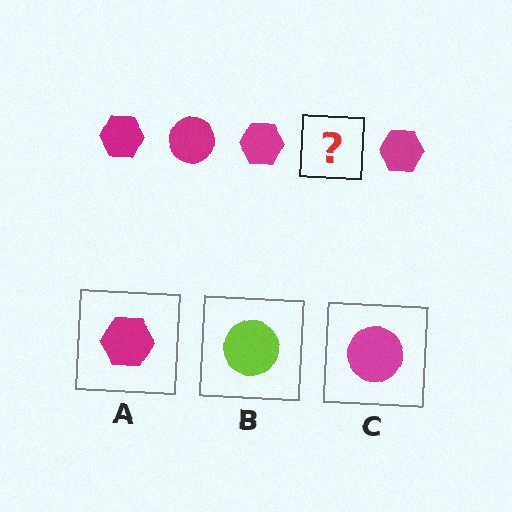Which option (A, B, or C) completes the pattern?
C.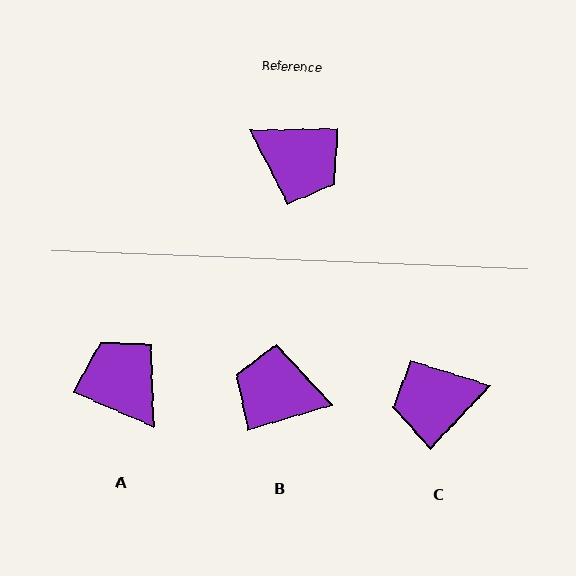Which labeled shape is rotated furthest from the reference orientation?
B, about 165 degrees away.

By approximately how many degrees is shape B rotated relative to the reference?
Approximately 165 degrees clockwise.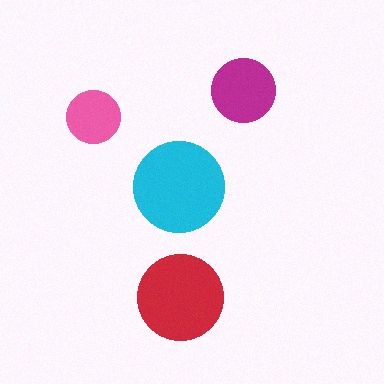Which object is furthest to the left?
The pink circle is leftmost.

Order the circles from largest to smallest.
the cyan one, the red one, the magenta one, the pink one.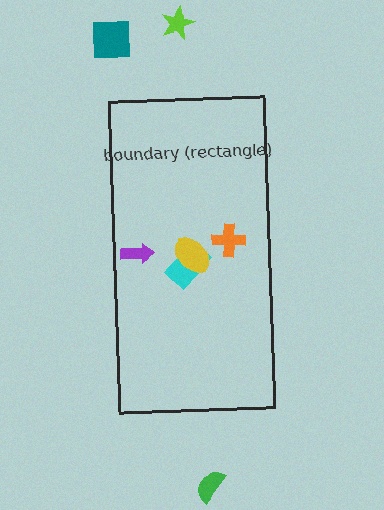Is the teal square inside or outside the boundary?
Outside.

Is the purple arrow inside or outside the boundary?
Inside.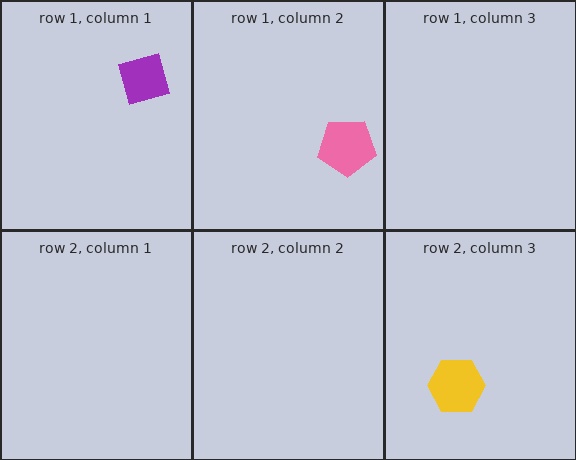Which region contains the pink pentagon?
The row 1, column 2 region.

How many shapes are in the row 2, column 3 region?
1.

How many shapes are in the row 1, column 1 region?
1.